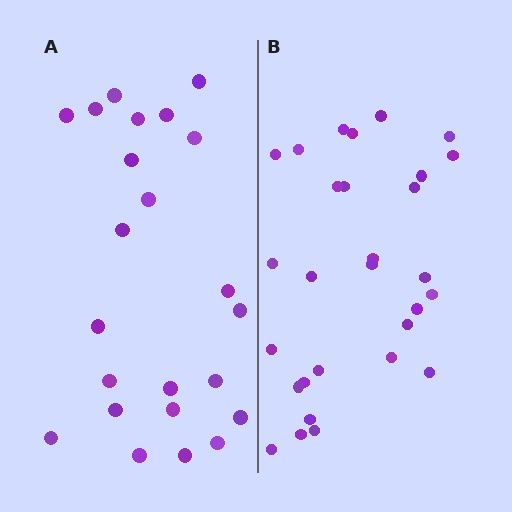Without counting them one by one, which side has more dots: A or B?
Region B (the right region) has more dots.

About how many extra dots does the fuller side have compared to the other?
Region B has about 6 more dots than region A.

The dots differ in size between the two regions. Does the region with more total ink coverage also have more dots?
No. Region A has more total ink coverage because its dots are larger, but region B actually contains more individual dots. Total area can be misleading — the number of items is what matters here.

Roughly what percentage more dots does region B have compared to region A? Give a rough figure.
About 25% more.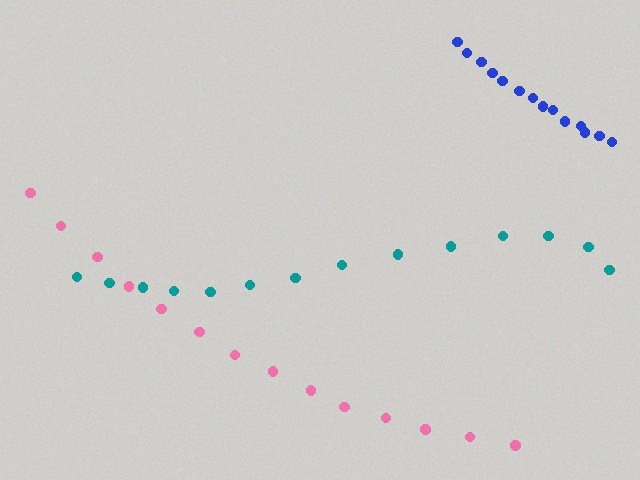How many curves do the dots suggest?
There are 3 distinct paths.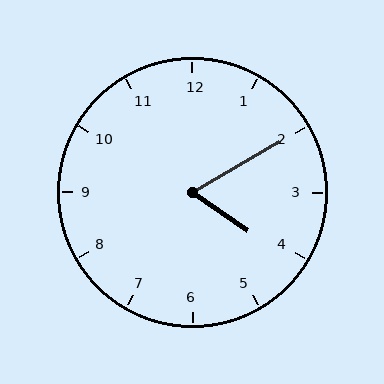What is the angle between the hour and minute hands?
Approximately 65 degrees.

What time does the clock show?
4:10.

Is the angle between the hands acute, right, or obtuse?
It is acute.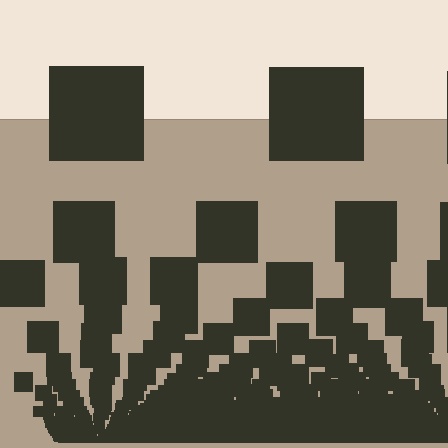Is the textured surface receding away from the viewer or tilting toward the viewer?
The surface appears to tilt toward the viewer. Texture elements get larger and sparser toward the top.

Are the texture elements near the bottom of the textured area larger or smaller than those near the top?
Smaller. The gradient is inverted — elements near the bottom are smaller and denser.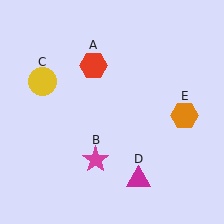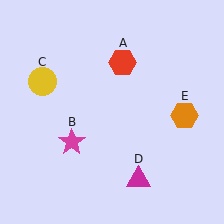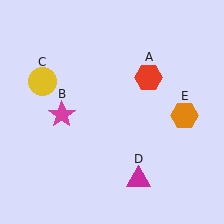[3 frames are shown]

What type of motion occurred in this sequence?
The red hexagon (object A), magenta star (object B) rotated clockwise around the center of the scene.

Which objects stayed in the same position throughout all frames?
Yellow circle (object C) and magenta triangle (object D) and orange hexagon (object E) remained stationary.